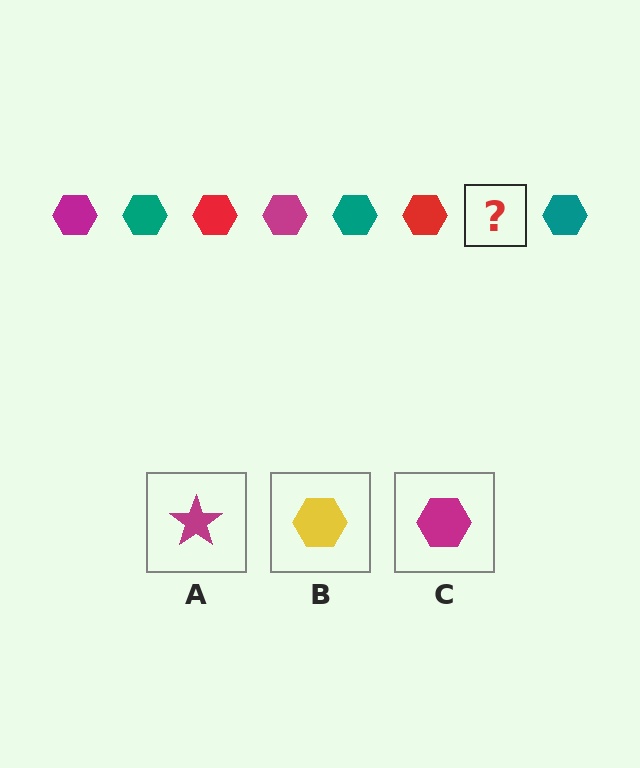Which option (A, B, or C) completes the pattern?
C.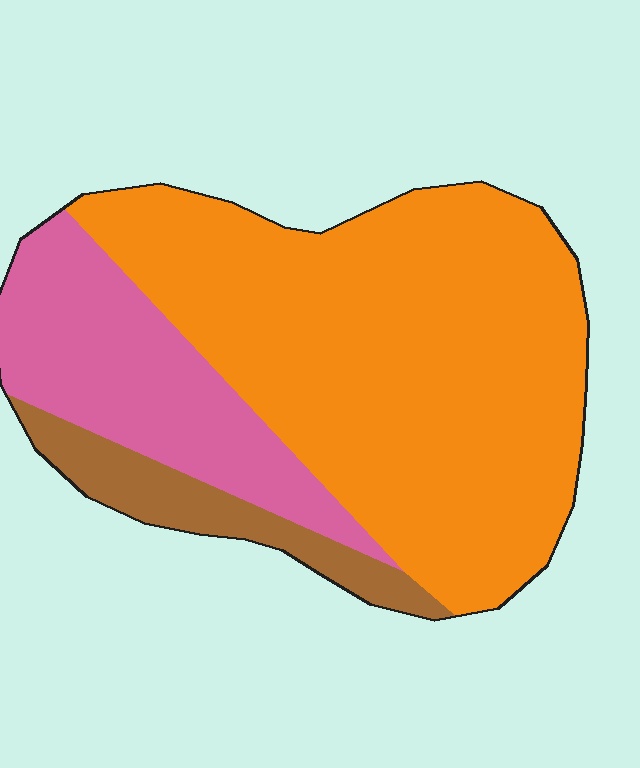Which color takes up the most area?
Orange, at roughly 65%.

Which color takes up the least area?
Brown, at roughly 10%.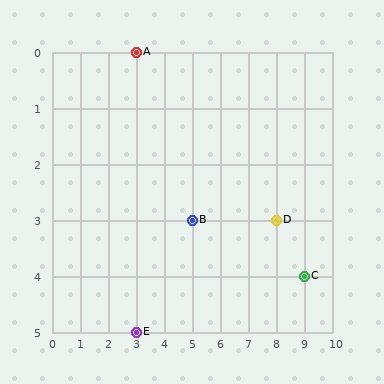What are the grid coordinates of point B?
Point B is at grid coordinates (5, 3).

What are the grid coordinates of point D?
Point D is at grid coordinates (8, 3).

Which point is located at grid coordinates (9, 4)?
Point C is at (9, 4).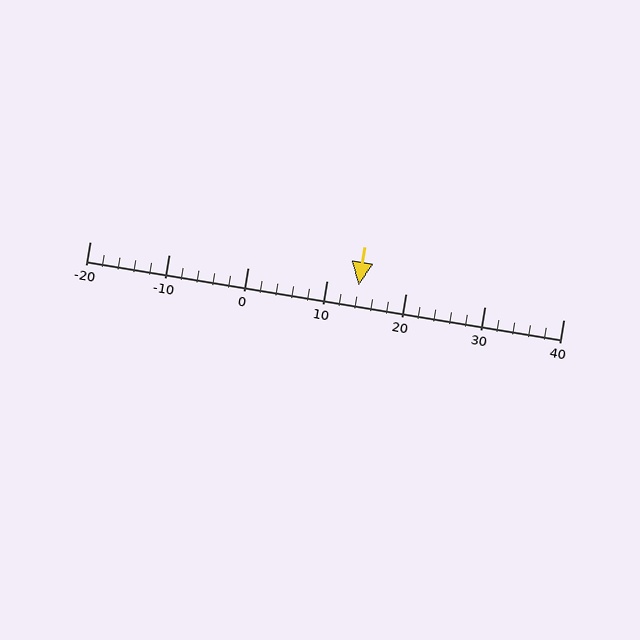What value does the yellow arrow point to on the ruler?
The yellow arrow points to approximately 14.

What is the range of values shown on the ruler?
The ruler shows values from -20 to 40.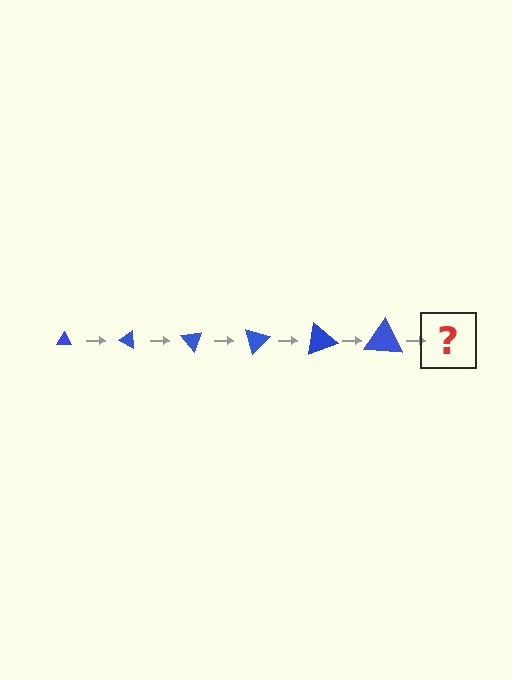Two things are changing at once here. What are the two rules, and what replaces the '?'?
The two rules are that the triangle grows larger each step and it rotates 25 degrees each step. The '?' should be a triangle, larger than the previous one and rotated 150 degrees from the start.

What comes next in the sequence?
The next element should be a triangle, larger than the previous one and rotated 150 degrees from the start.